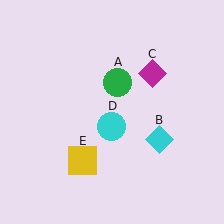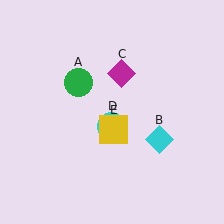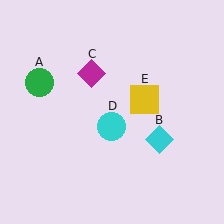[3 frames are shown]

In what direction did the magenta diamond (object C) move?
The magenta diamond (object C) moved left.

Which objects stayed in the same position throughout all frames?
Cyan diamond (object B) and cyan circle (object D) remained stationary.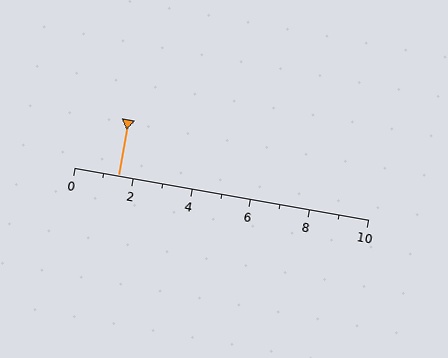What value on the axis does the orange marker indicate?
The marker indicates approximately 1.5.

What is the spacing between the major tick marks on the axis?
The major ticks are spaced 2 apart.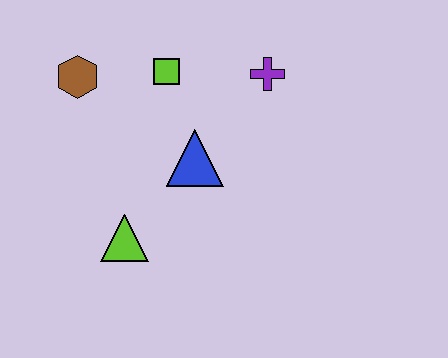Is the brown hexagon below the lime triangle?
No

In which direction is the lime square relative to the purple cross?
The lime square is to the left of the purple cross.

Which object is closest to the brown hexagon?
The lime square is closest to the brown hexagon.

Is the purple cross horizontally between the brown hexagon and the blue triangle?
No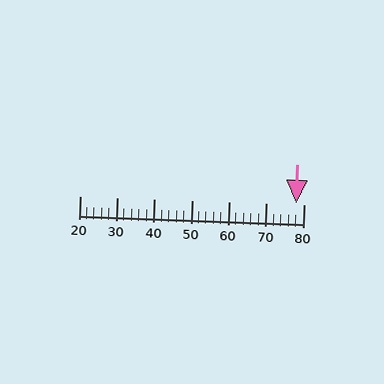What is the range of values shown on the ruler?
The ruler shows values from 20 to 80.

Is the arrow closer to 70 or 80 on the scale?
The arrow is closer to 80.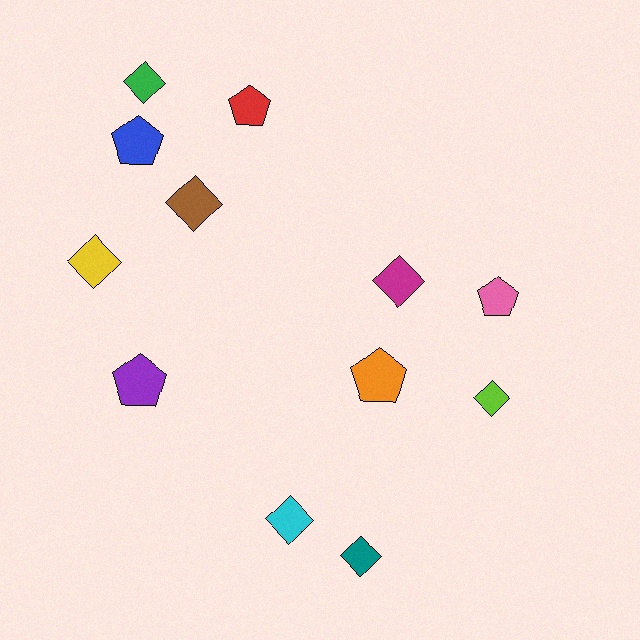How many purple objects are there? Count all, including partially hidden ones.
There is 1 purple object.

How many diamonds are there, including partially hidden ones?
There are 7 diamonds.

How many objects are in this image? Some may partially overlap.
There are 12 objects.